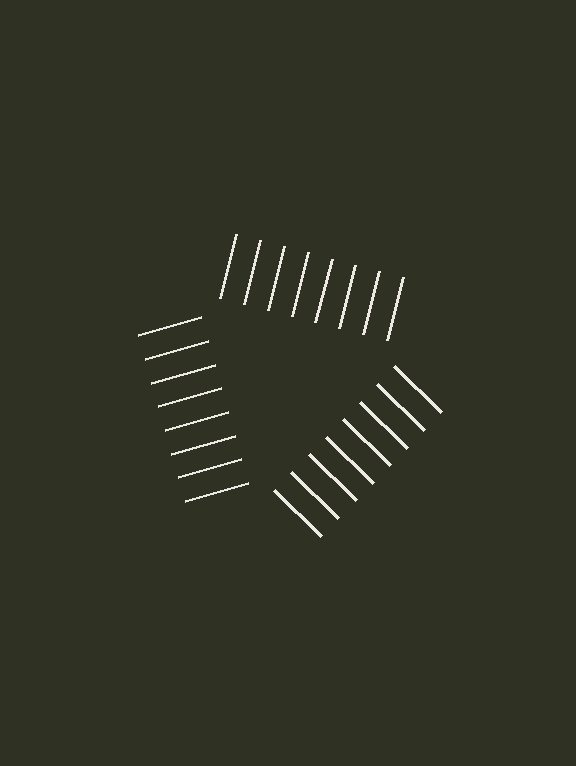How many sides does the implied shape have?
3 sides — the line-ends trace a triangle.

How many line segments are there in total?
24 — 8 along each of the 3 edges.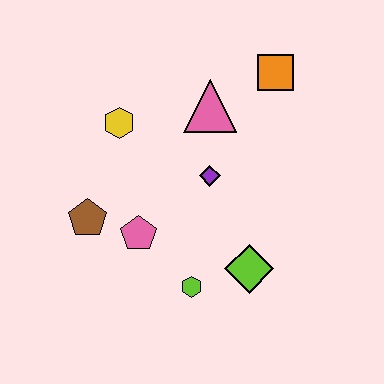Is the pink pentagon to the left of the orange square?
Yes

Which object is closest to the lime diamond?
The lime hexagon is closest to the lime diamond.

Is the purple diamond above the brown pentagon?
Yes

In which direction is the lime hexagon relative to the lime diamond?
The lime hexagon is to the left of the lime diamond.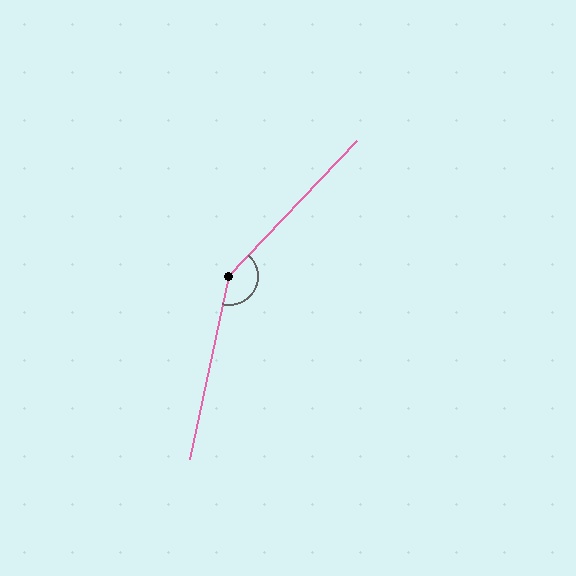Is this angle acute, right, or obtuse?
It is obtuse.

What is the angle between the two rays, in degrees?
Approximately 149 degrees.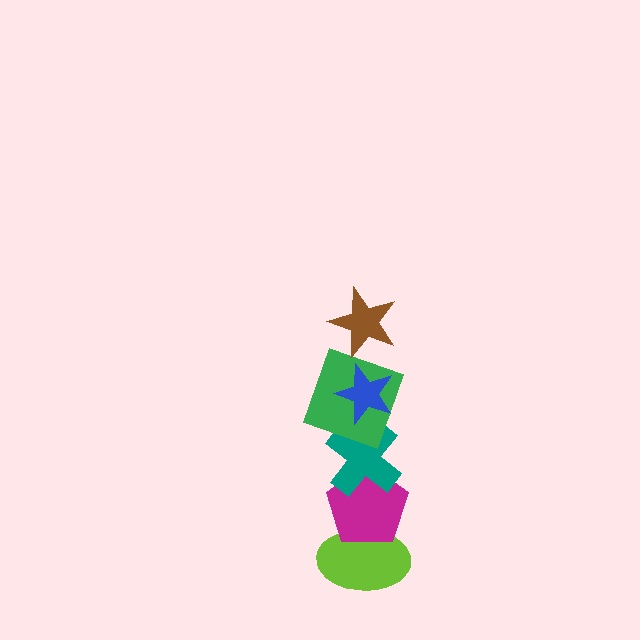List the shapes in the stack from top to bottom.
From top to bottom: the brown star, the blue star, the green square, the teal cross, the magenta pentagon, the lime ellipse.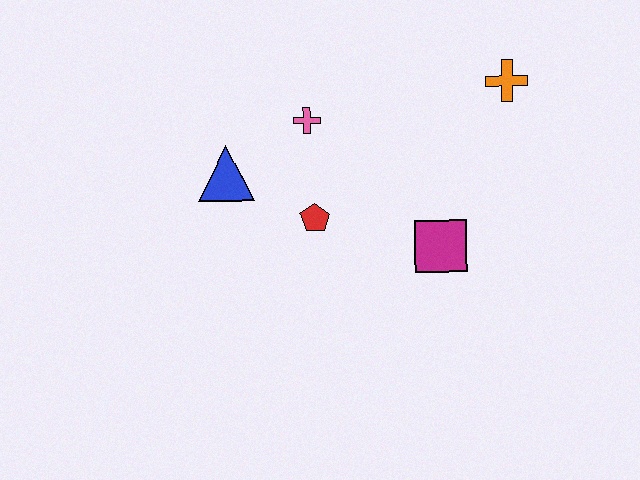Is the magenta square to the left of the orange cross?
Yes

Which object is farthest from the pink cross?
The orange cross is farthest from the pink cross.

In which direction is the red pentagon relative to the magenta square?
The red pentagon is to the left of the magenta square.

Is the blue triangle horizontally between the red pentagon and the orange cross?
No